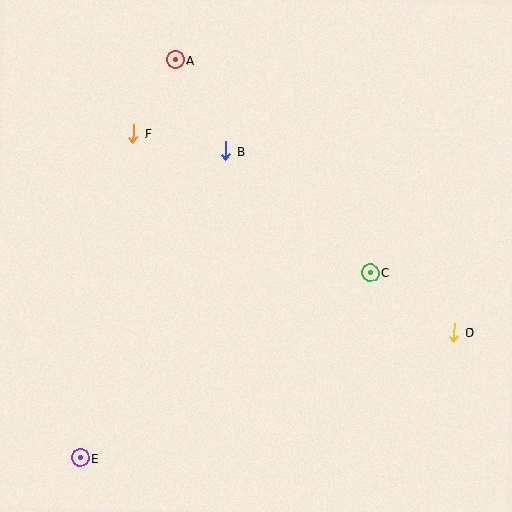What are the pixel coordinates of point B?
Point B is at (226, 151).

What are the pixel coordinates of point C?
Point C is at (370, 272).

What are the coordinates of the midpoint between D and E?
The midpoint between D and E is at (267, 395).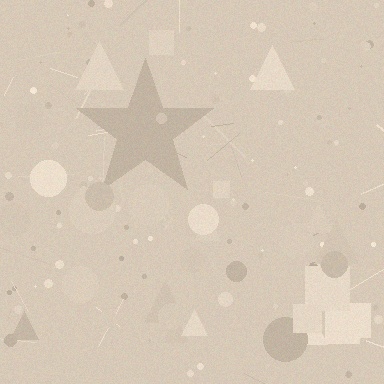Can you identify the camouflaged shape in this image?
The camouflaged shape is a star.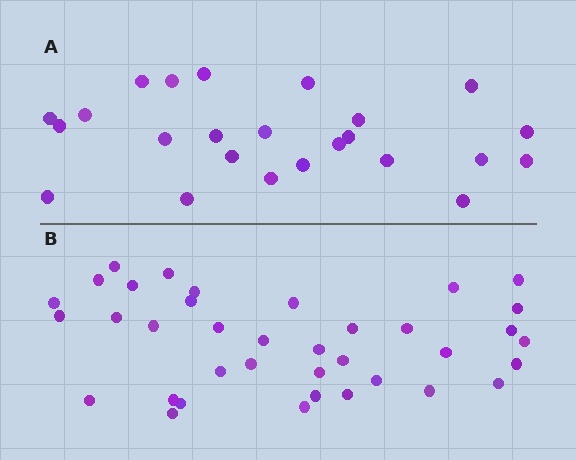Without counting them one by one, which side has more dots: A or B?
Region B (the bottom region) has more dots.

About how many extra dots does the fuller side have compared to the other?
Region B has approximately 15 more dots than region A.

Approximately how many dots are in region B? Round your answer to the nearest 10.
About 40 dots. (The exact count is 37, which rounds to 40.)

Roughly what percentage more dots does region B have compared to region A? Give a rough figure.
About 55% more.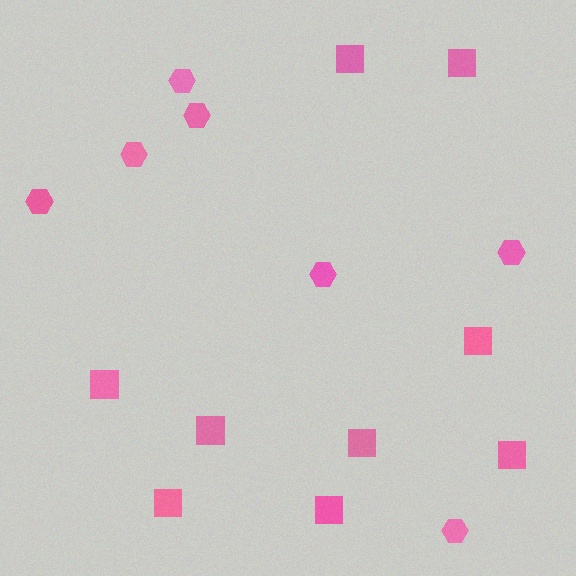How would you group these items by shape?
There are 2 groups: one group of squares (9) and one group of hexagons (7).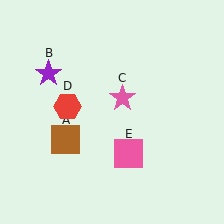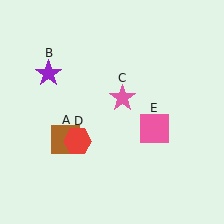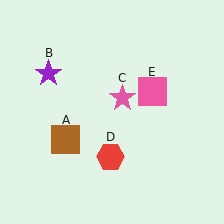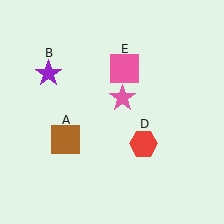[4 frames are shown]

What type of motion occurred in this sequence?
The red hexagon (object D), pink square (object E) rotated counterclockwise around the center of the scene.